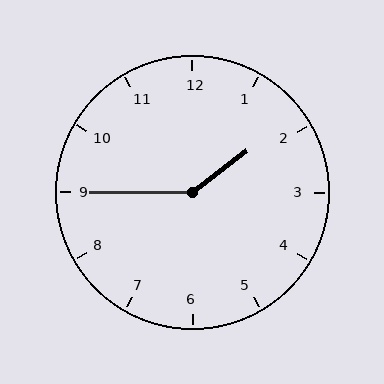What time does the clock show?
1:45.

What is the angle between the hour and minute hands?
Approximately 142 degrees.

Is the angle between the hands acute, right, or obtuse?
It is obtuse.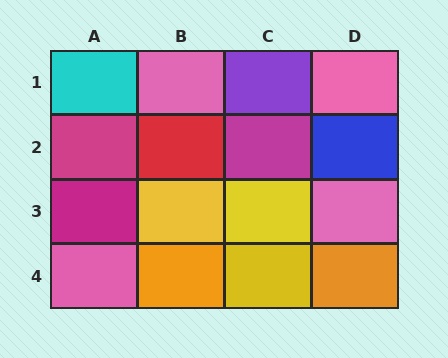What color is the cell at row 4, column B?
Orange.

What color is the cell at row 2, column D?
Blue.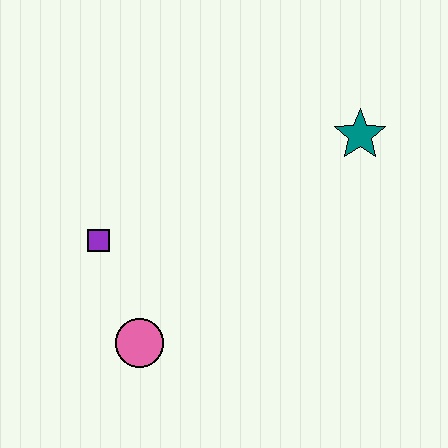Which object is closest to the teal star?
The purple square is closest to the teal star.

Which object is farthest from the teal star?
The pink circle is farthest from the teal star.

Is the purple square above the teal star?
No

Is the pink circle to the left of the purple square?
No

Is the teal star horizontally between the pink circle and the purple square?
No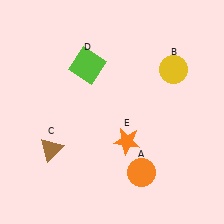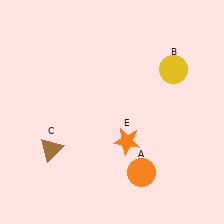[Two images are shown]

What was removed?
The lime square (D) was removed in Image 2.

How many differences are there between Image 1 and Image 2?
There is 1 difference between the two images.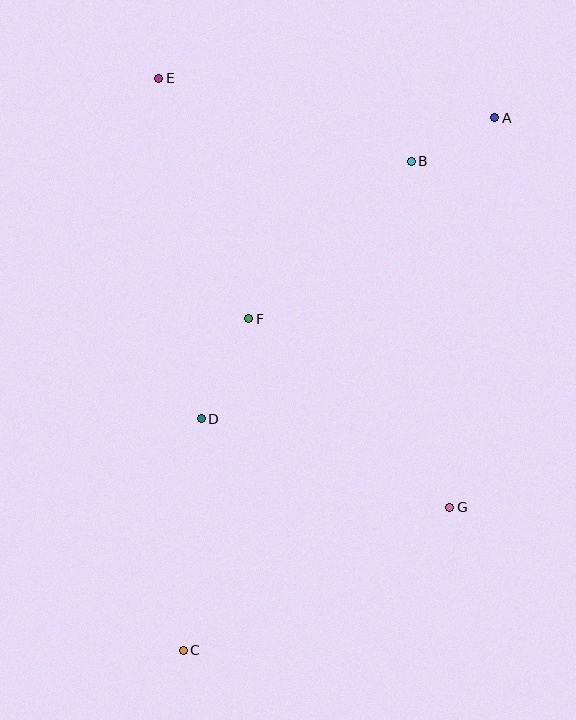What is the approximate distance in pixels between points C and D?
The distance between C and D is approximately 232 pixels.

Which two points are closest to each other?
Points A and B are closest to each other.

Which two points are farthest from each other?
Points A and C are farthest from each other.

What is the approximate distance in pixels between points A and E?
The distance between A and E is approximately 338 pixels.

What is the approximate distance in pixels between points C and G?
The distance between C and G is approximately 302 pixels.